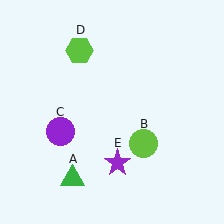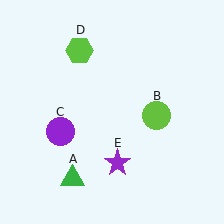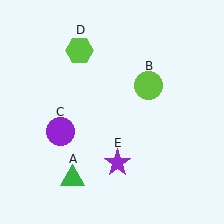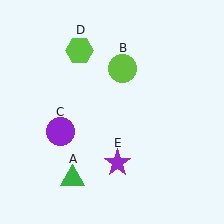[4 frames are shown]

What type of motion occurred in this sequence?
The lime circle (object B) rotated counterclockwise around the center of the scene.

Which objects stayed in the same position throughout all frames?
Green triangle (object A) and purple circle (object C) and lime hexagon (object D) and purple star (object E) remained stationary.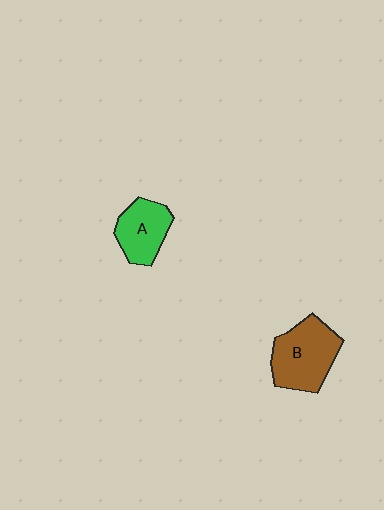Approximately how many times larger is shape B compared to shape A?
Approximately 1.4 times.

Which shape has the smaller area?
Shape A (green).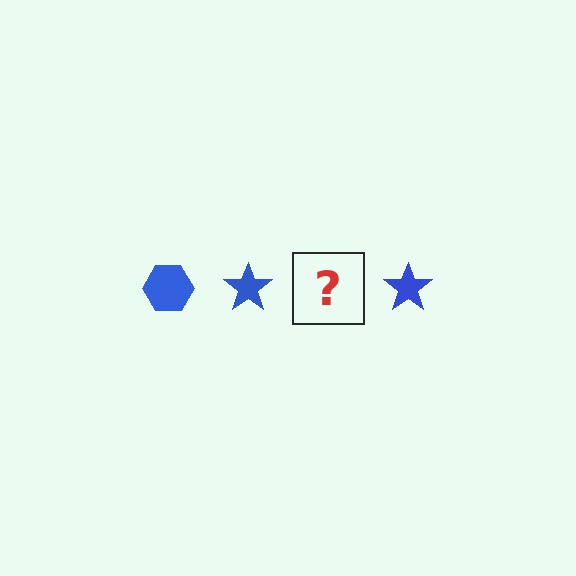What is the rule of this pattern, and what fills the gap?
The rule is that the pattern cycles through hexagon, star shapes in blue. The gap should be filled with a blue hexagon.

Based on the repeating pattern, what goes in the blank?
The blank should be a blue hexagon.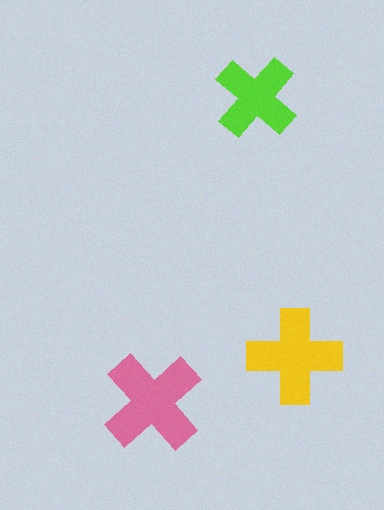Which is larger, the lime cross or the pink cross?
The pink one.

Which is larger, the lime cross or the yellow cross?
The yellow one.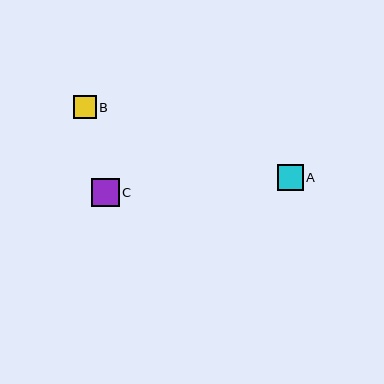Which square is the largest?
Square C is the largest with a size of approximately 28 pixels.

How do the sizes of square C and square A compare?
Square C and square A are approximately the same size.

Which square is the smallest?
Square B is the smallest with a size of approximately 23 pixels.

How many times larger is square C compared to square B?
Square C is approximately 1.2 times the size of square B.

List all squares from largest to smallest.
From largest to smallest: C, A, B.